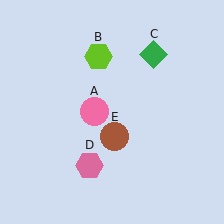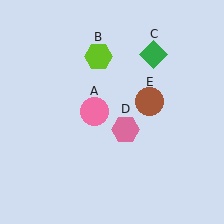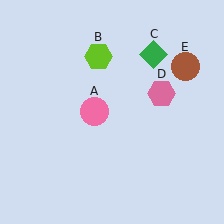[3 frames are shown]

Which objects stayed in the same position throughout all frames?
Pink circle (object A) and lime hexagon (object B) and green diamond (object C) remained stationary.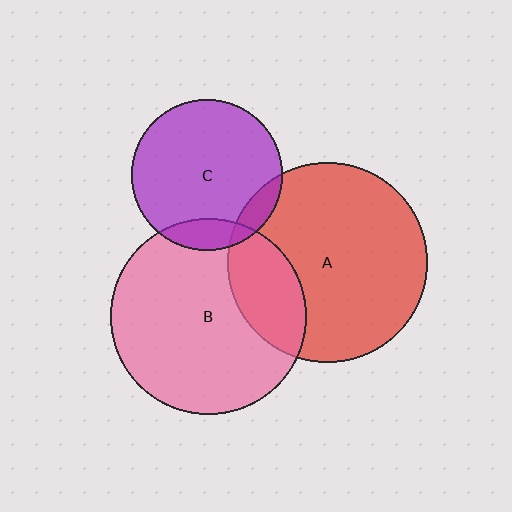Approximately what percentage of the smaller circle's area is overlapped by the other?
Approximately 25%.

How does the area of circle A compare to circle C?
Approximately 1.8 times.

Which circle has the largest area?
Circle A (red).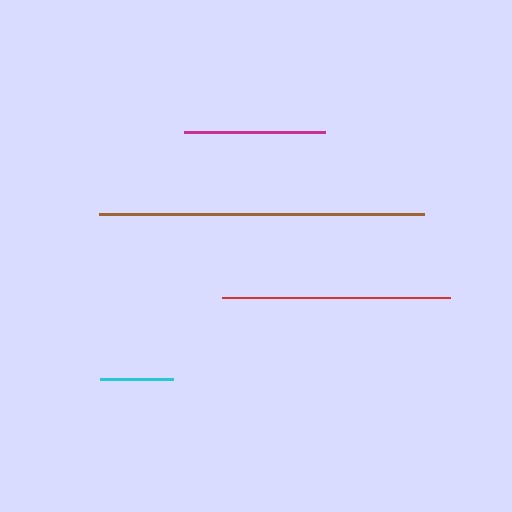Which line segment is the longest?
The brown line is the longest at approximately 325 pixels.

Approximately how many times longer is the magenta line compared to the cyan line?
The magenta line is approximately 1.9 times the length of the cyan line.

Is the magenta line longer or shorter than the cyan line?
The magenta line is longer than the cyan line.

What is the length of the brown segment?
The brown segment is approximately 325 pixels long.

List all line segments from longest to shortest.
From longest to shortest: brown, red, magenta, cyan.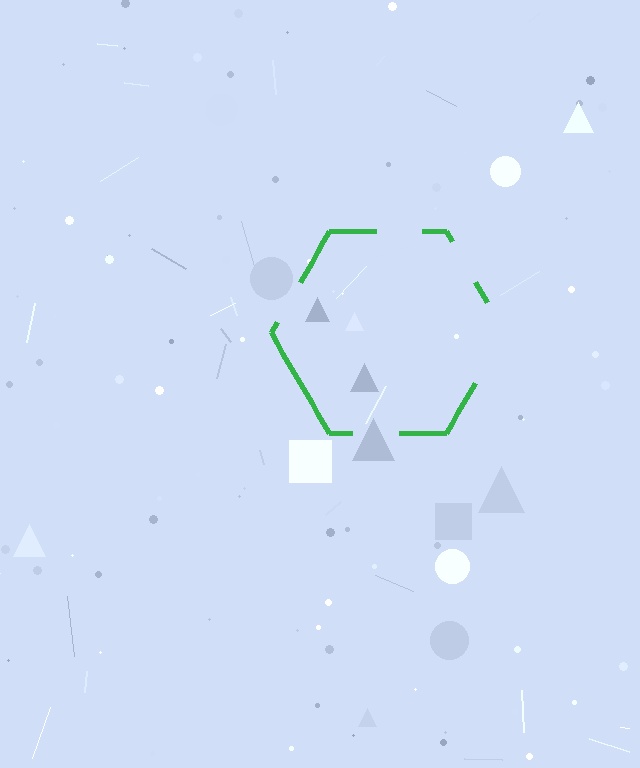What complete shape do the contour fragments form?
The contour fragments form a hexagon.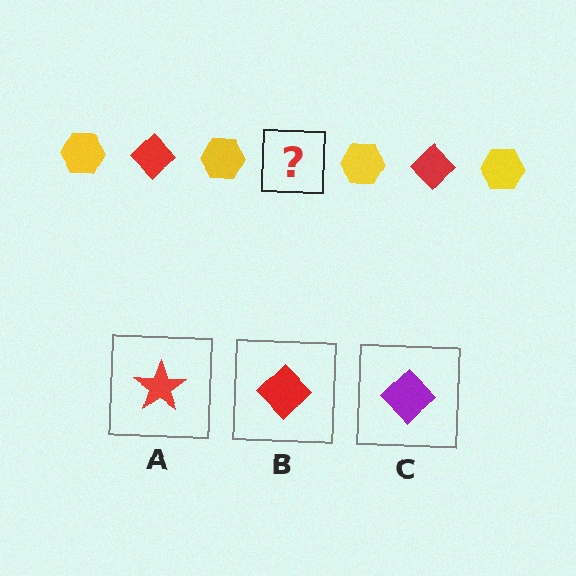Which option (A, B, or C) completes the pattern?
B.